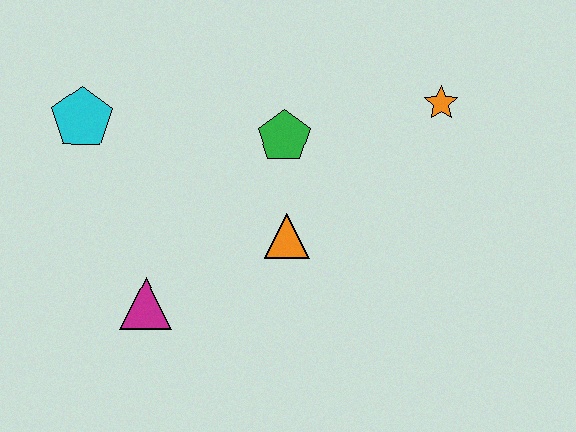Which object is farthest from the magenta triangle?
The orange star is farthest from the magenta triangle.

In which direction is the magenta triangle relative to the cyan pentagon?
The magenta triangle is below the cyan pentagon.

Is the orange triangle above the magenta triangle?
Yes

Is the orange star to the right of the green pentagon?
Yes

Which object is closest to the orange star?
The green pentagon is closest to the orange star.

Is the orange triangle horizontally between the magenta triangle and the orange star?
Yes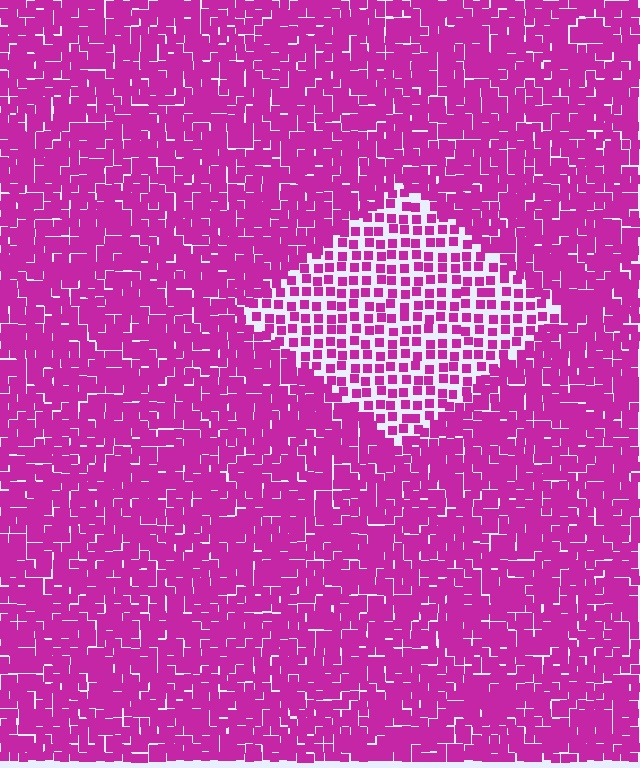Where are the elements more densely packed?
The elements are more densely packed outside the diamond boundary.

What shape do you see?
I see a diamond.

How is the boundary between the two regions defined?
The boundary is defined by a change in element density (approximately 2.0x ratio). All elements are the same color, size, and shape.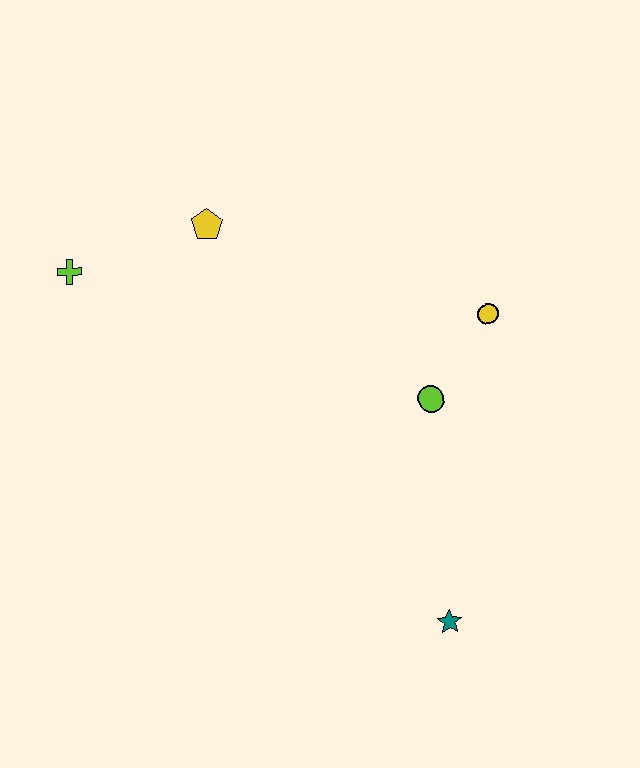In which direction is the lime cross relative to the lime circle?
The lime cross is to the left of the lime circle.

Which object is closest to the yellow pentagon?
The lime cross is closest to the yellow pentagon.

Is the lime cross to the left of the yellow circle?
Yes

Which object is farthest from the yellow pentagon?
The teal star is farthest from the yellow pentagon.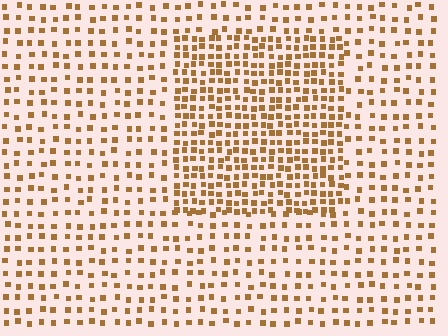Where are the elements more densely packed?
The elements are more densely packed inside the rectangle boundary.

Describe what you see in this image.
The image contains small brown elements arranged at two different densities. A rectangle-shaped region is visible where the elements are more densely packed than the surrounding area.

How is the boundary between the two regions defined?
The boundary is defined by a change in element density (approximately 2.0x ratio). All elements are the same color, size, and shape.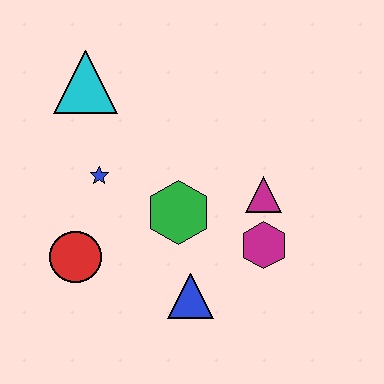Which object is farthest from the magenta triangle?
The cyan triangle is farthest from the magenta triangle.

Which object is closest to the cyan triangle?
The blue star is closest to the cyan triangle.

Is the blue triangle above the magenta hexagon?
No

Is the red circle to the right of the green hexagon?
No